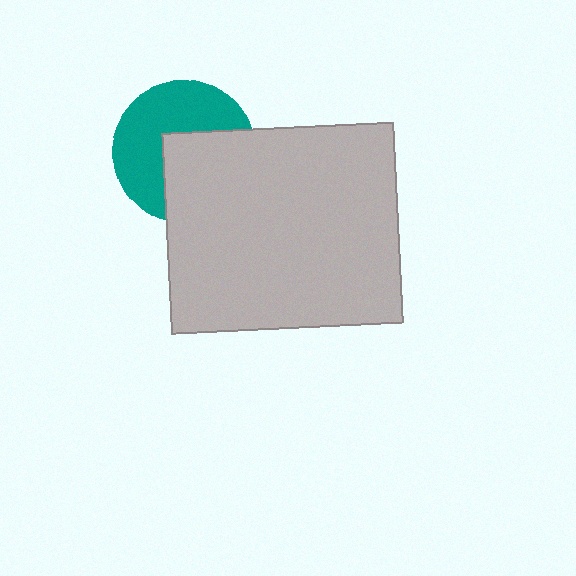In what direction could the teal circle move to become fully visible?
The teal circle could move toward the upper-left. That would shift it out from behind the light gray rectangle entirely.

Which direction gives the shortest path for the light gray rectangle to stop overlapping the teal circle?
Moving toward the lower-right gives the shortest separation.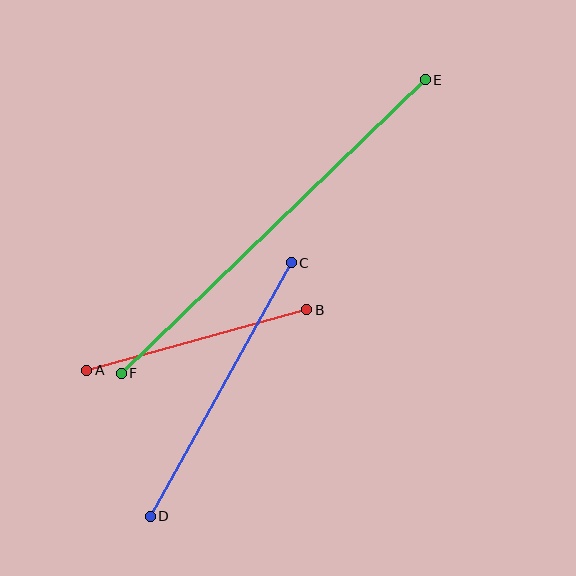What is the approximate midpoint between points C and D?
The midpoint is at approximately (221, 390) pixels.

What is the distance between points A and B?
The distance is approximately 228 pixels.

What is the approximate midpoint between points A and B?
The midpoint is at approximately (197, 340) pixels.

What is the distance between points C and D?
The distance is approximately 290 pixels.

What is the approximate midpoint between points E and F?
The midpoint is at approximately (273, 226) pixels.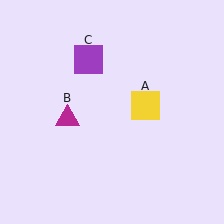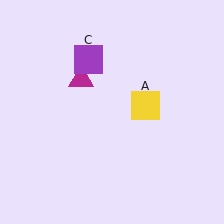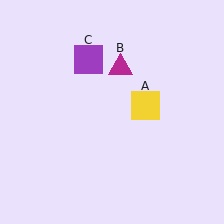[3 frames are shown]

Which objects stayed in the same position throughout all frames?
Yellow square (object A) and purple square (object C) remained stationary.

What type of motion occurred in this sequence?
The magenta triangle (object B) rotated clockwise around the center of the scene.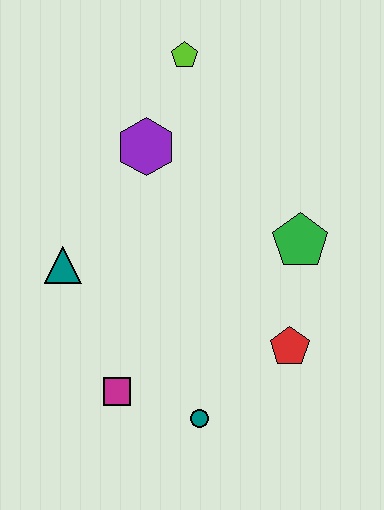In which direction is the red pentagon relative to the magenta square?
The red pentagon is to the right of the magenta square.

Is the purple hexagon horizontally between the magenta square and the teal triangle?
No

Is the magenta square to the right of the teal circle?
No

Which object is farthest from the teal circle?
The lime pentagon is farthest from the teal circle.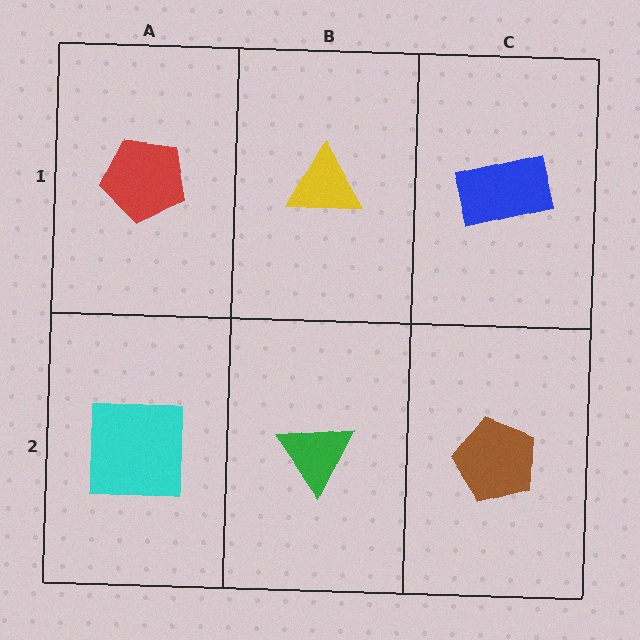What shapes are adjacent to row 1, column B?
A green triangle (row 2, column B), a red pentagon (row 1, column A), a blue rectangle (row 1, column C).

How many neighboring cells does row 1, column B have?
3.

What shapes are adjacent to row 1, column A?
A cyan square (row 2, column A), a yellow triangle (row 1, column B).